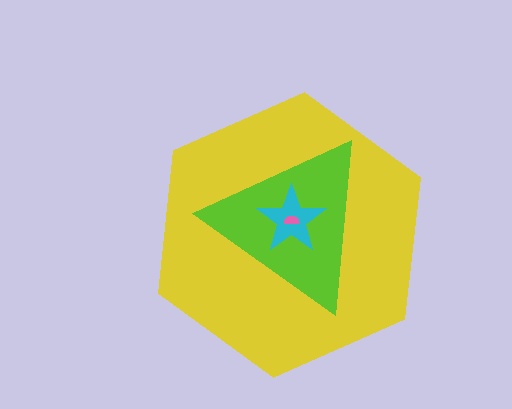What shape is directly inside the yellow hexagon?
The lime triangle.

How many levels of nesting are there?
4.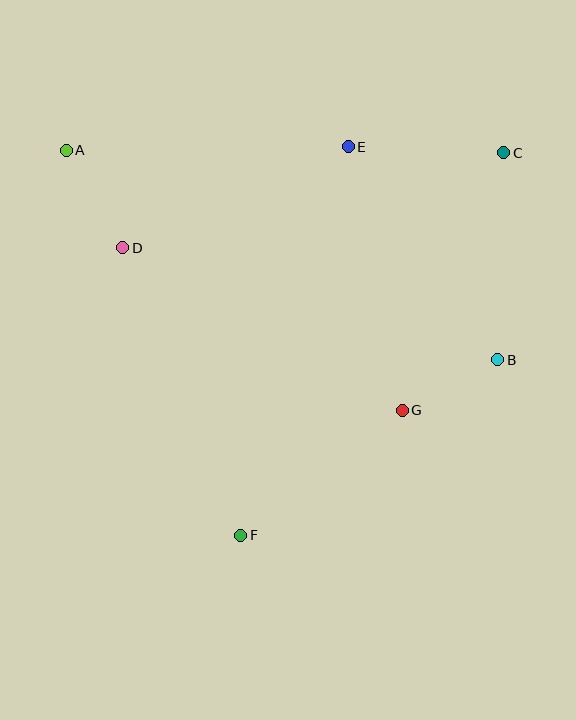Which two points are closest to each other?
Points B and G are closest to each other.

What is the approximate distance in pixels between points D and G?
The distance between D and G is approximately 323 pixels.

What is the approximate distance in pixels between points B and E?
The distance between B and E is approximately 260 pixels.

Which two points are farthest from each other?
Points A and B are farthest from each other.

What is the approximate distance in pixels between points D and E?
The distance between D and E is approximately 247 pixels.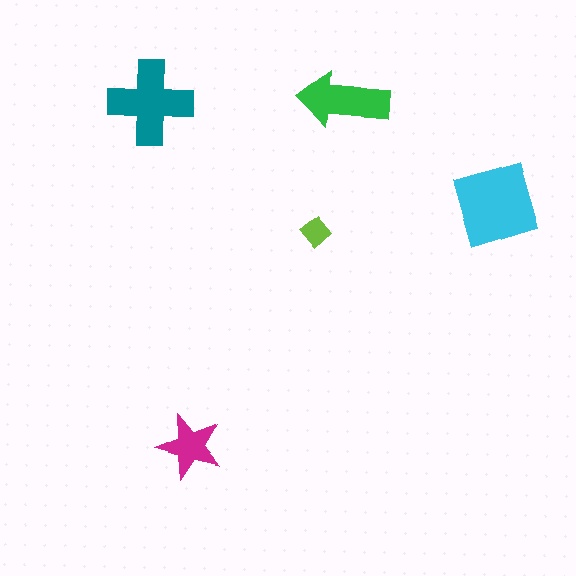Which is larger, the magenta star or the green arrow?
The green arrow.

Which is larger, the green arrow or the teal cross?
The teal cross.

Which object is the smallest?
The lime diamond.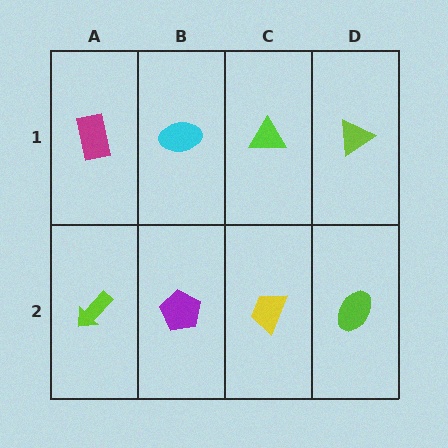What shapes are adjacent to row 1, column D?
A lime ellipse (row 2, column D), a lime triangle (row 1, column C).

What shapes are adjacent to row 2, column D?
A lime triangle (row 1, column D), a yellow trapezoid (row 2, column C).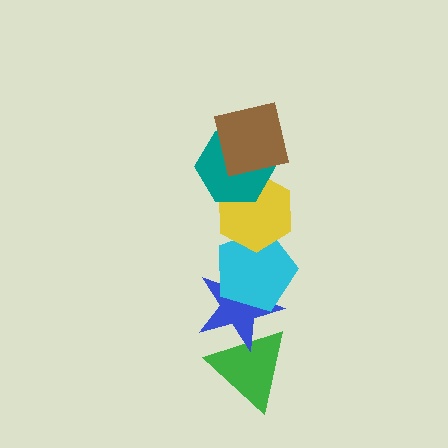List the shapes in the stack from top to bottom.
From top to bottom: the brown square, the teal hexagon, the yellow hexagon, the cyan pentagon, the blue star, the green triangle.